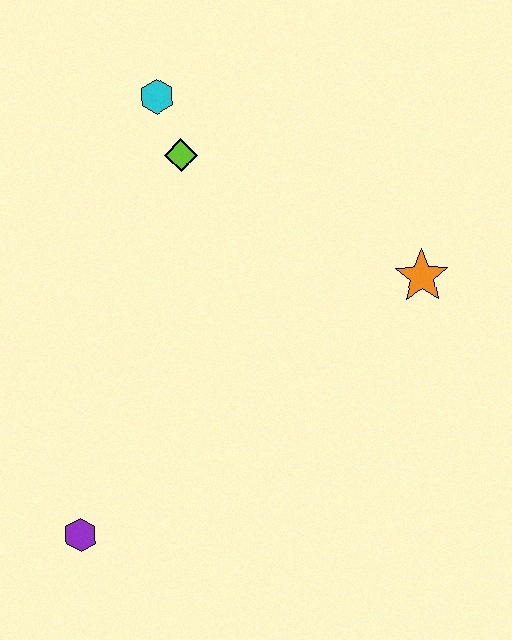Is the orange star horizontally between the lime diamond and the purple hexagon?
No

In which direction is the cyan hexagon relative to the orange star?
The cyan hexagon is to the left of the orange star.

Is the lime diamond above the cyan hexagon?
No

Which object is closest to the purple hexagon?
The lime diamond is closest to the purple hexagon.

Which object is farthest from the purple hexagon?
The cyan hexagon is farthest from the purple hexagon.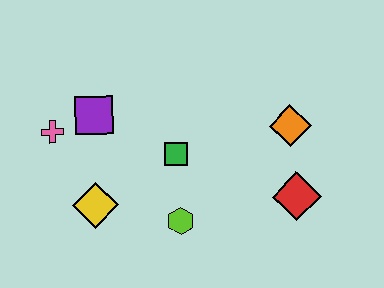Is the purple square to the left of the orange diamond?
Yes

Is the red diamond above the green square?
No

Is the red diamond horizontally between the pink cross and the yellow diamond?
No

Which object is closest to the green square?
The lime hexagon is closest to the green square.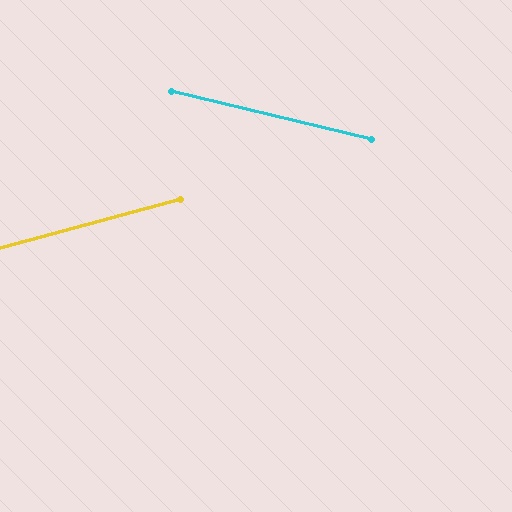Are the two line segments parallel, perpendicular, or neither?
Neither parallel nor perpendicular — they differ by about 29°.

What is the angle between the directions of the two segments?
Approximately 29 degrees.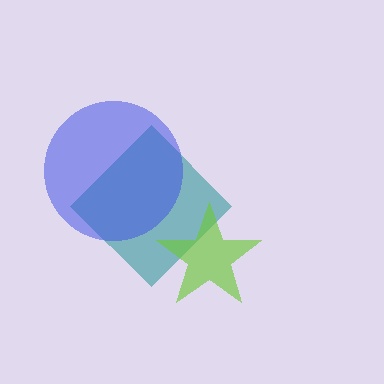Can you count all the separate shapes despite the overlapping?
Yes, there are 3 separate shapes.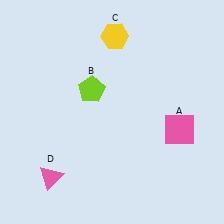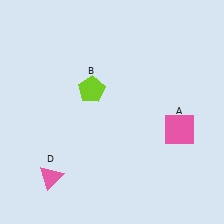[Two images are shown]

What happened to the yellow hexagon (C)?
The yellow hexagon (C) was removed in Image 2. It was in the top-right area of Image 1.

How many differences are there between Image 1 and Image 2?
There is 1 difference between the two images.